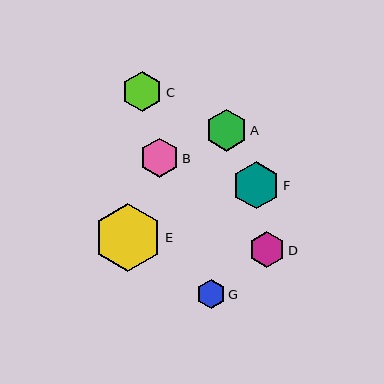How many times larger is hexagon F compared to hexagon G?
Hexagon F is approximately 1.6 times the size of hexagon G.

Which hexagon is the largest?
Hexagon E is the largest with a size of approximately 68 pixels.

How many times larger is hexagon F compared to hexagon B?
Hexagon F is approximately 1.2 times the size of hexagon B.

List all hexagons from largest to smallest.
From largest to smallest: E, F, A, C, B, D, G.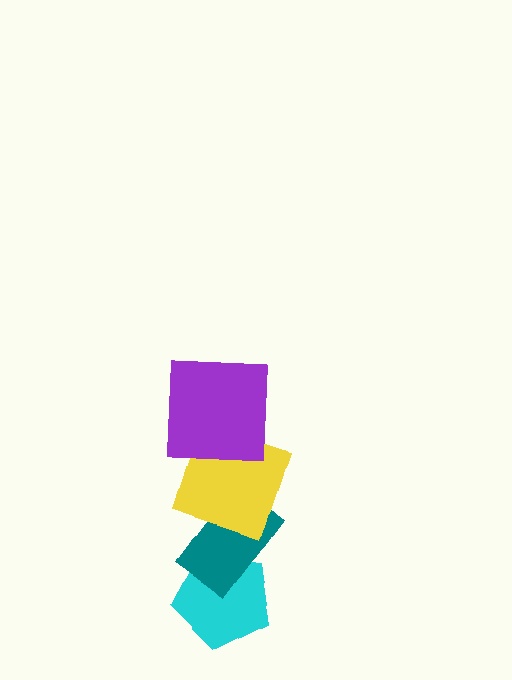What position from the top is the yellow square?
The yellow square is 2nd from the top.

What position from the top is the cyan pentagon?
The cyan pentagon is 4th from the top.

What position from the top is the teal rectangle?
The teal rectangle is 3rd from the top.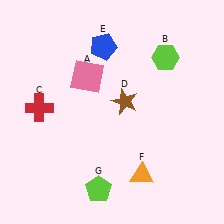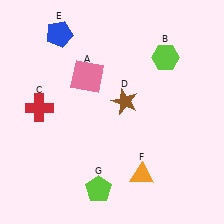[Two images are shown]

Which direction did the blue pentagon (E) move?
The blue pentagon (E) moved left.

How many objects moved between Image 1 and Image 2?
1 object moved between the two images.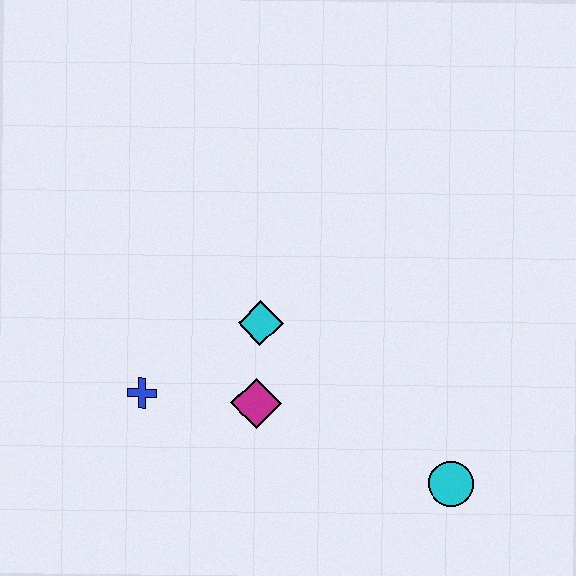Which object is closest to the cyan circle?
The magenta diamond is closest to the cyan circle.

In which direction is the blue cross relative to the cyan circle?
The blue cross is to the left of the cyan circle.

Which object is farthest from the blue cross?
The cyan circle is farthest from the blue cross.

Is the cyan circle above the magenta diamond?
No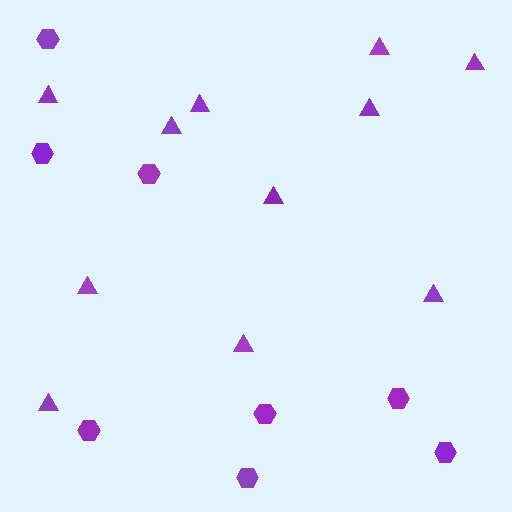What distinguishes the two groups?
There are 2 groups: one group of triangles (11) and one group of hexagons (8).